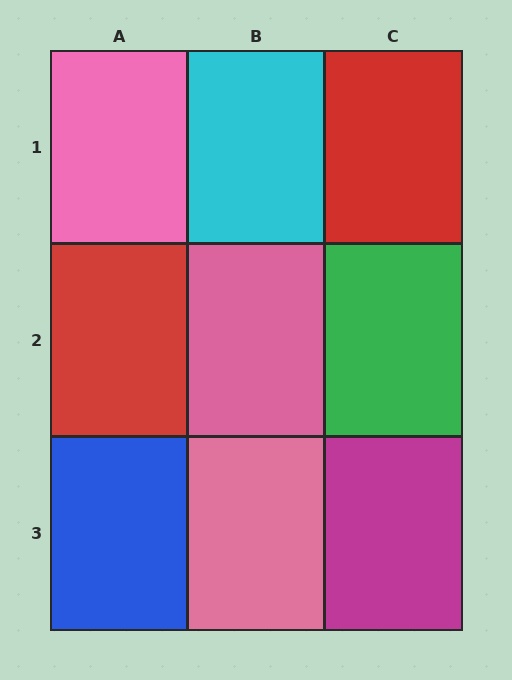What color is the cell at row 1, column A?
Pink.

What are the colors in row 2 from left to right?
Red, pink, green.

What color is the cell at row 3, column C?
Magenta.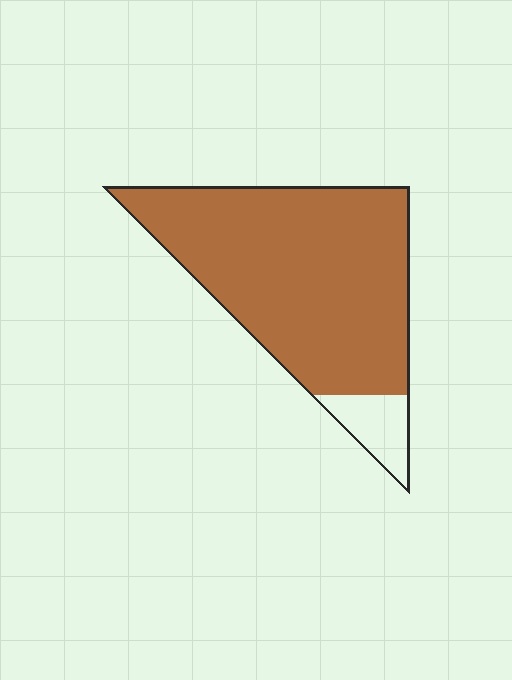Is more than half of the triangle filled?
Yes.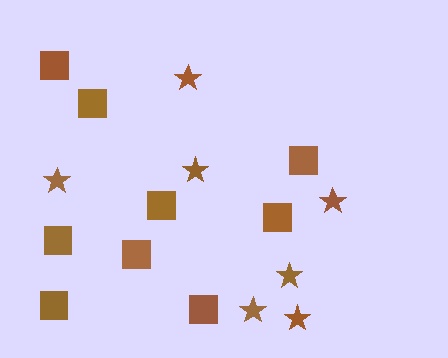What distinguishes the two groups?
There are 2 groups: one group of squares (9) and one group of stars (7).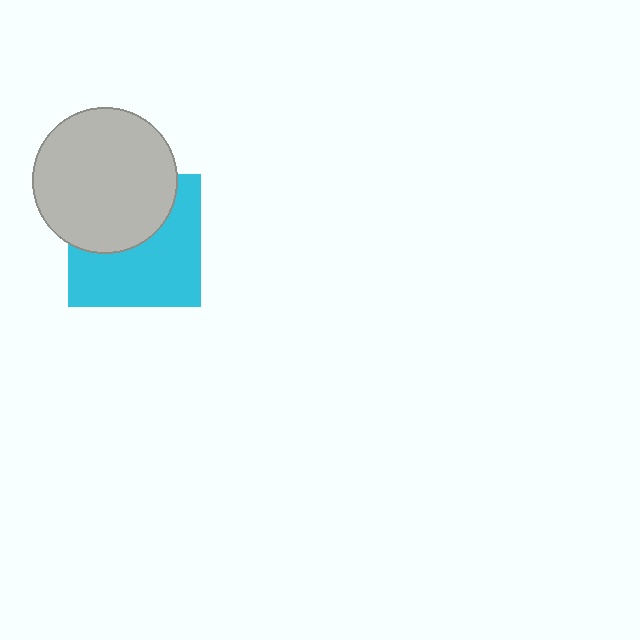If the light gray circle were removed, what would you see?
You would see the complete cyan square.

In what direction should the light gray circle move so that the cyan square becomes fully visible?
The light gray circle should move up. That is the shortest direction to clear the overlap and leave the cyan square fully visible.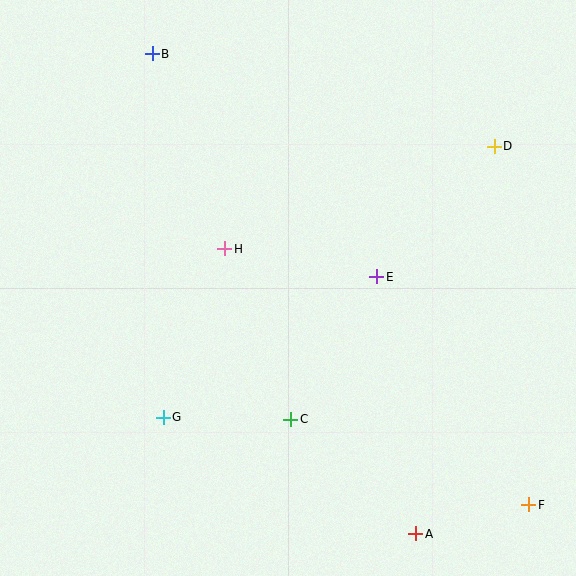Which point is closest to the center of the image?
Point H at (225, 249) is closest to the center.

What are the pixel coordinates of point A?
Point A is at (416, 534).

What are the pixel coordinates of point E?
Point E is at (377, 277).